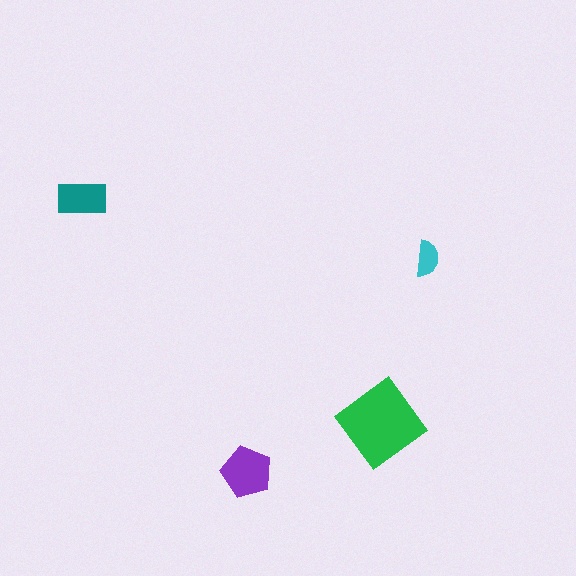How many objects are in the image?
There are 4 objects in the image.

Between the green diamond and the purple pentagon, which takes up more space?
The green diamond.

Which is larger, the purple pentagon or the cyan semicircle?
The purple pentagon.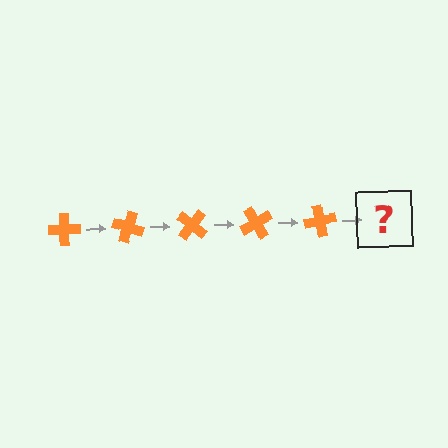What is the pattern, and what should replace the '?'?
The pattern is that the cross rotates 20 degrees each step. The '?' should be an orange cross rotated 100 degrees.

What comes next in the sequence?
The next element should be an orange cross rotated 100 degrees.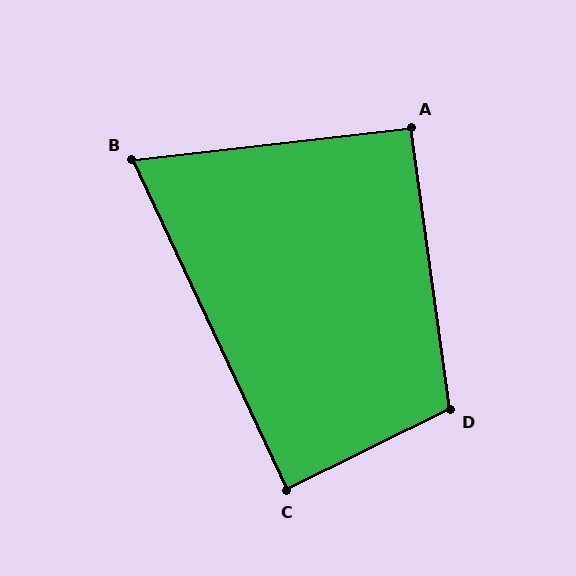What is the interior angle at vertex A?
Approximately 91 degrees (approximately right).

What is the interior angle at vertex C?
Approximately 89 degrees (approximately right).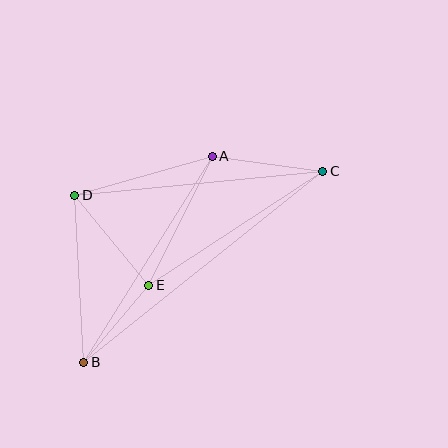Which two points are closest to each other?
Points B and E are closest to each other.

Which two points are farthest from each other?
Points B and C are farthest from each other.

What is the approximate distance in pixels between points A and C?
The distance between A and C is approximately 111 pixels.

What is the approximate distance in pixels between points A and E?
The distance between A and E is approximately 144 pixels.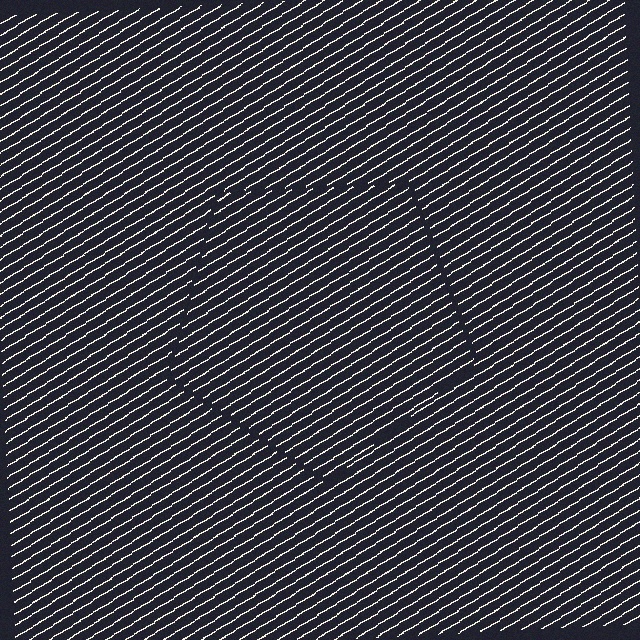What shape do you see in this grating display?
An illusory pentagon. The interior of the shape contains the same grating, shifted by half a period — the contour is defined by the phase discontinuity where line-ends from the inner and outer gratings abut.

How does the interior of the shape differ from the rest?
The interior of the shape contains the same grating, shifted by half a period — the contour is defined by the phase discontinuity where line-ends from the inner and outer gratings abut.